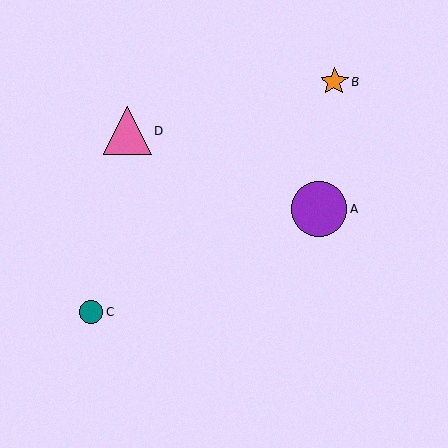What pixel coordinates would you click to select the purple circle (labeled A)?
Click at (319, 209) to select the purple circle A.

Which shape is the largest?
The purple circle (labeled A) is the largest.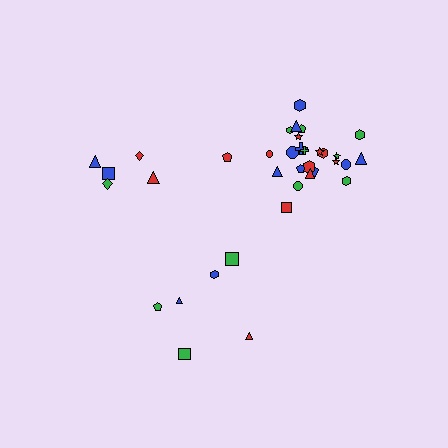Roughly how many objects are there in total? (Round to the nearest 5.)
Roughly 35 objects in total.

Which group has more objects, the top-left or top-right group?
The top-right group.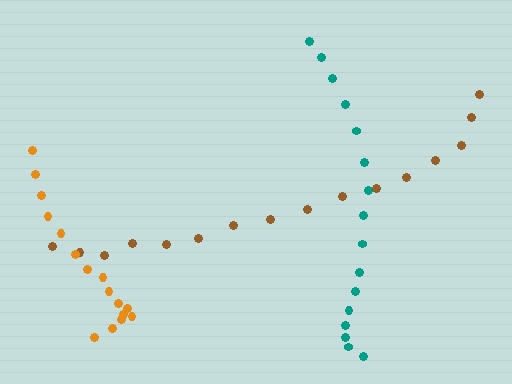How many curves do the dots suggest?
There are 3 distinct paths.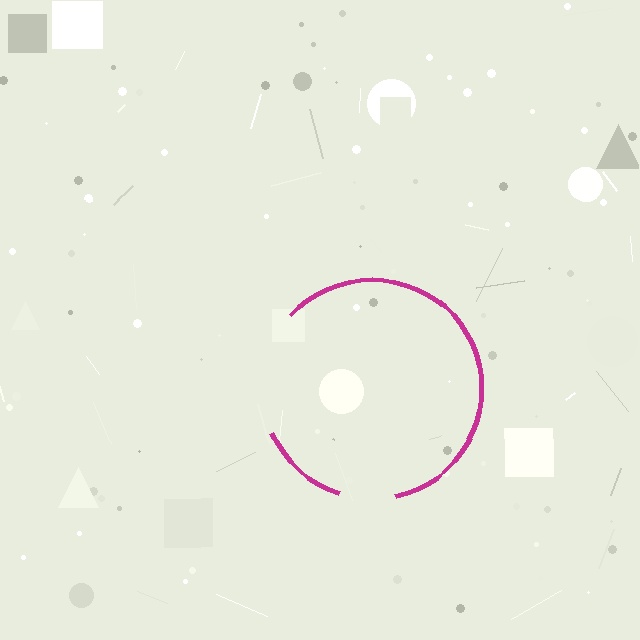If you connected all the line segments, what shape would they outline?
They would outline a circle.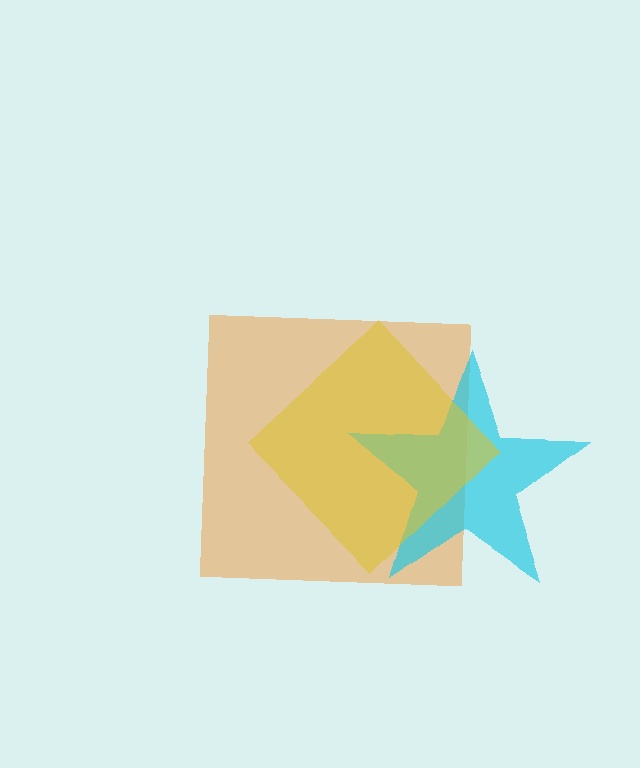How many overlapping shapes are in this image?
There are 3 overlapping shapes in the image.